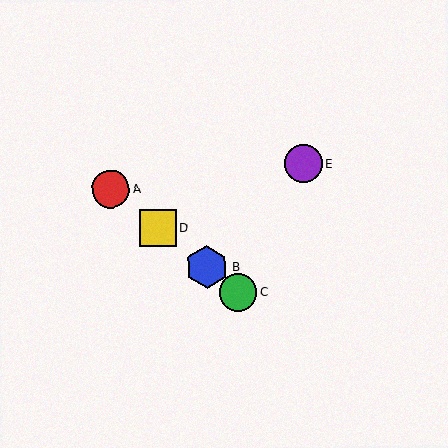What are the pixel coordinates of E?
Object E is at (303, 164).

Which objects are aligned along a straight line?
Objects A, B, C, D are aligned along a straight line.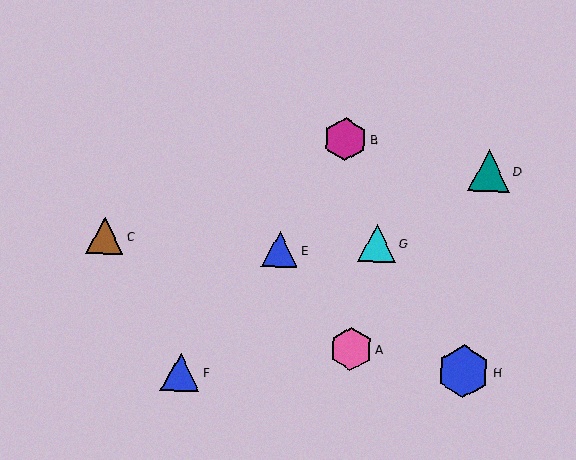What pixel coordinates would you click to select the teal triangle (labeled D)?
Click at (489, 171) to select the teal triangle D.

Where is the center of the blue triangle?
The center of the blue triangle is at (180, 372).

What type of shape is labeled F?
Shape F is a blue triangle.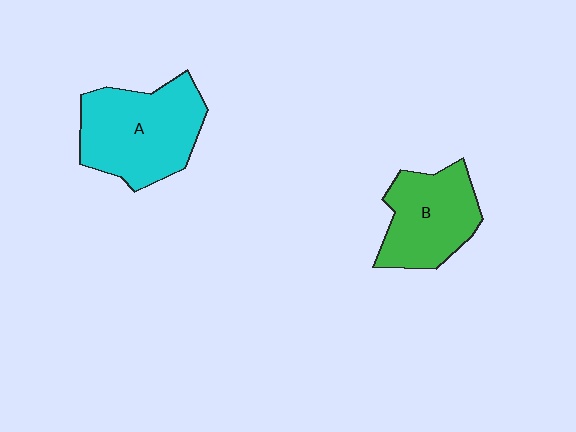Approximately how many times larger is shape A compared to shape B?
Approximately 1.3 times.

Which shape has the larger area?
Shape A (cyan).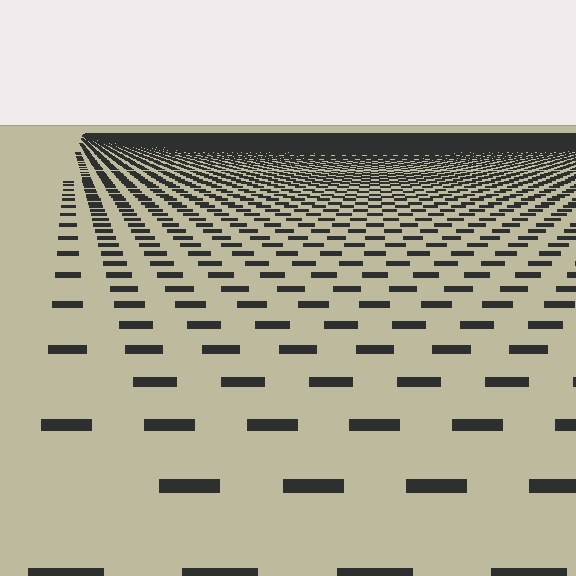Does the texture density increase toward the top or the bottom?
Density increases toward the top.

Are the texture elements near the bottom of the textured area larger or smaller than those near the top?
Larger. Near the bottom, elements are closer to the viewer and appear at a bigger on-screen size.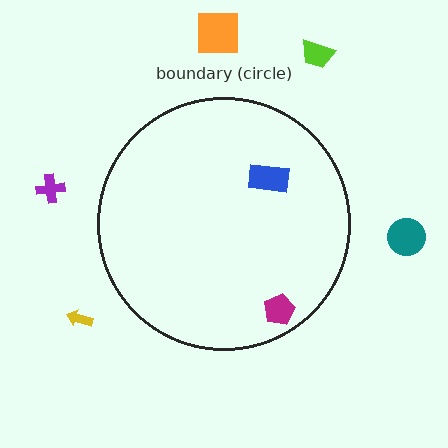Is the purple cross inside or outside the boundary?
Outside.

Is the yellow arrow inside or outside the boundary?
Outside.